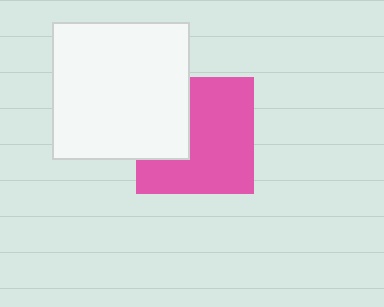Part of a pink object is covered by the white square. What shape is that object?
It is a square.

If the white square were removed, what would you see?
You would see the complete pink square.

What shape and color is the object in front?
The object in front is a white square.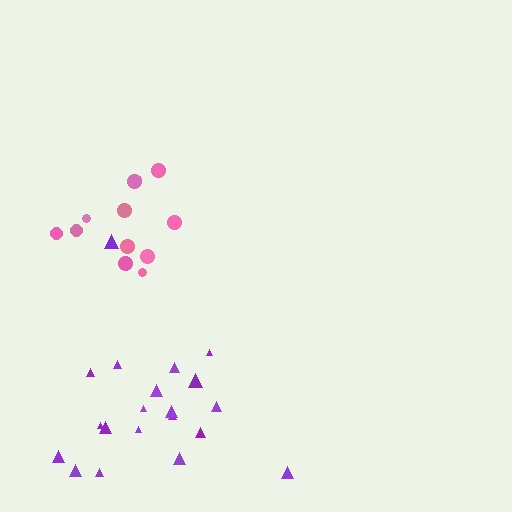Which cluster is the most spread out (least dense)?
Purple.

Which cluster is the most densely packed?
Pink.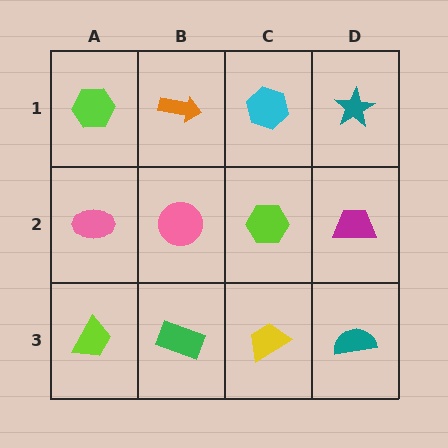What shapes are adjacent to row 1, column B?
A pink circle (row 2, column B), a lime hexagon (row 1, column A), a cyan hexagon (row 1, column C).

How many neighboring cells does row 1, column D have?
2.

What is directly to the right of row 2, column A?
A pink circle.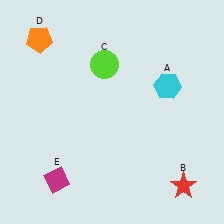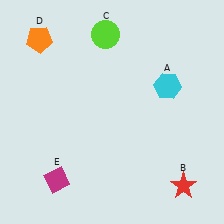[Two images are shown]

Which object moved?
The lime circle (C) moved up.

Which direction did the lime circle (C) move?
The lime circle (C) moved up.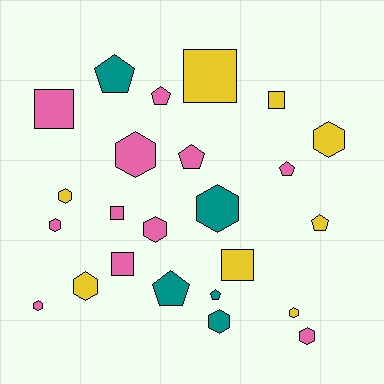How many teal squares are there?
There are no teal squares.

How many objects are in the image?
There are 24 objects.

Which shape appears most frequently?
Hexagon, with 11 objects.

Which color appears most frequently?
Pink, with 11 objects.